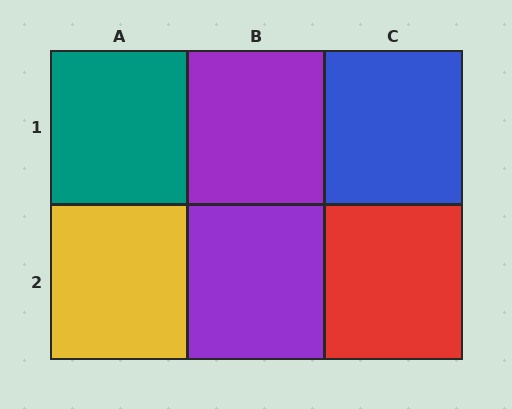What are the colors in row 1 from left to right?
Teal, purple, blue.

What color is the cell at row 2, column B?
Purple.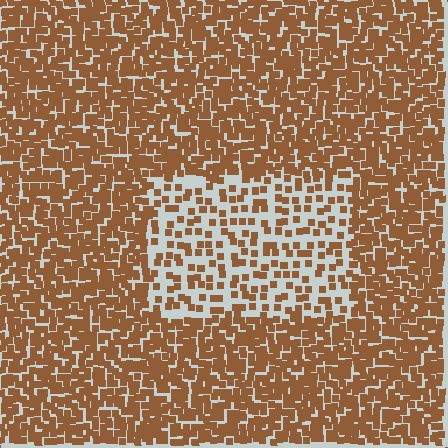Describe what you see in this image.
The image contains small brown elements arranged at two different densities. A rectangle-shaped region is visible where the elements are less densely packed than the surrounding area.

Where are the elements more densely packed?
The elements are more densely packed outside the rectangle boundary.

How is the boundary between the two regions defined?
The boundary is defined by a change in element density (approximately 2.4x ratio). All elements are the same color, size, and shape.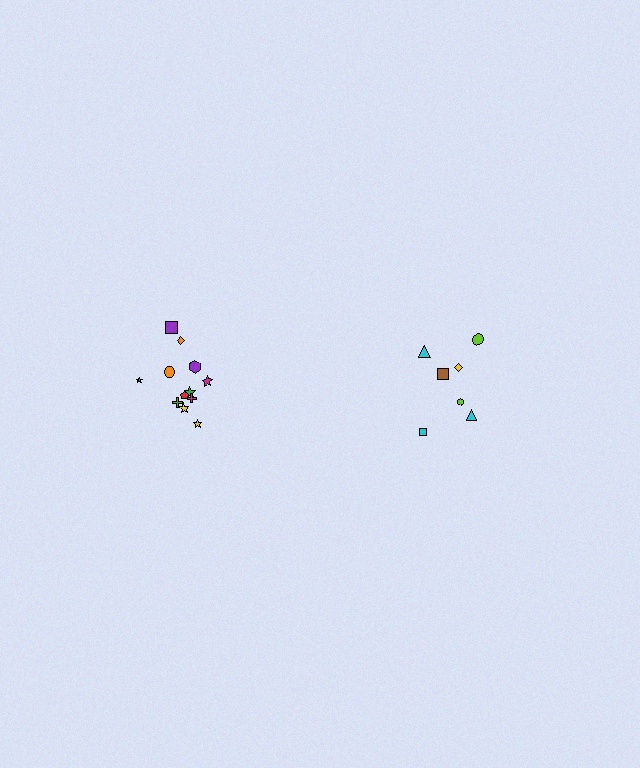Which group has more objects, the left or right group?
The left group.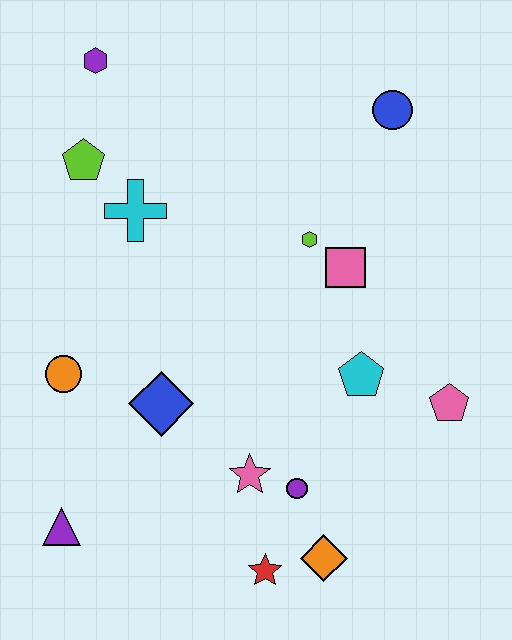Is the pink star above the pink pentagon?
No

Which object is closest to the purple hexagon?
The lime pentagon is closest to the purple hexagon.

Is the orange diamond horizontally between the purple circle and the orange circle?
No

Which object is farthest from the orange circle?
The blue circle is farthest from the orange circle.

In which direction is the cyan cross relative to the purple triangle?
The cyan cross is above the purple triangle.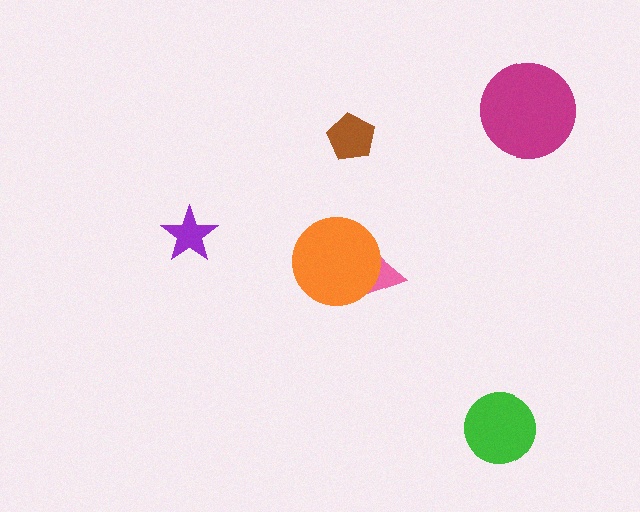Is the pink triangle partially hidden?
Yes, it is partially covered by another shape.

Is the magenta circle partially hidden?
No, no other shape covers it.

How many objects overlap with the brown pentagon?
0 objects overlap with the brown pentagon.